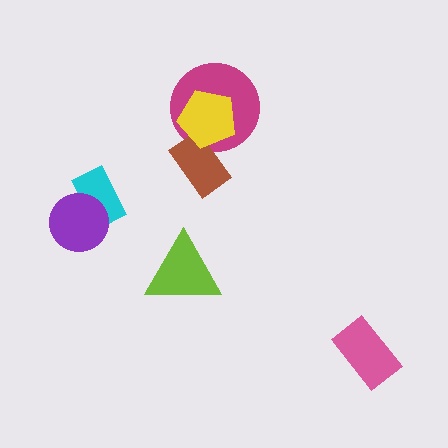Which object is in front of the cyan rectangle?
The purple circle is in front of the cyan rectangle.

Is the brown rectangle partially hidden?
Yes, it is partially covered by another shape.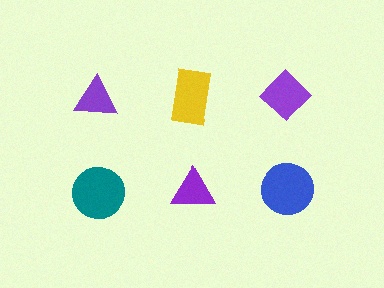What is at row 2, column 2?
A purple triangle.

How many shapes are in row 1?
3 shapes.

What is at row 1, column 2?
A yellow rectangle.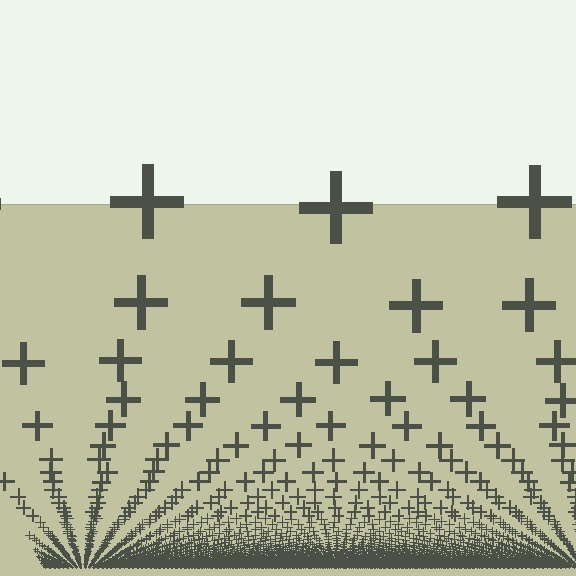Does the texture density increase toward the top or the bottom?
Density increases toward the bottom.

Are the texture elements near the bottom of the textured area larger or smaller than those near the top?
Smaller. The gradient is inverted — elements near the bottom are smaller and denser.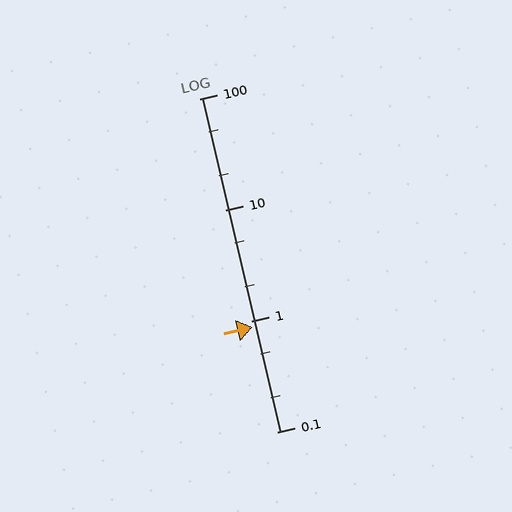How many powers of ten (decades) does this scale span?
The scale spans 3 decades, from 0.1 to 100.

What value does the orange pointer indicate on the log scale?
The pointer indicates approximately 0.87.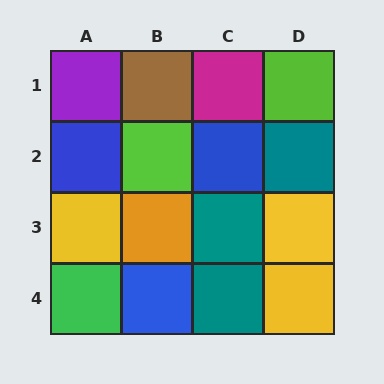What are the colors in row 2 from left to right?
Blue, lime, blue, teal.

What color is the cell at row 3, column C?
Teal.